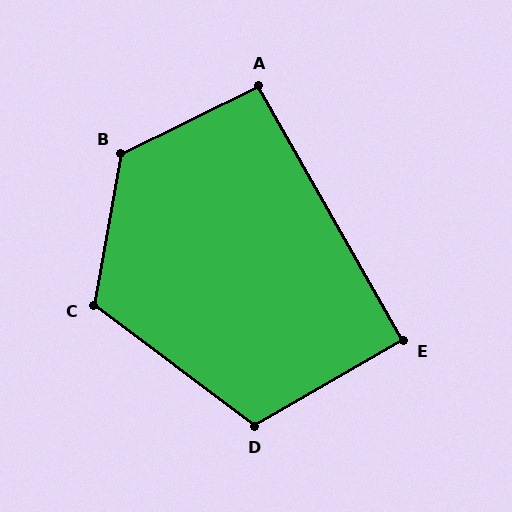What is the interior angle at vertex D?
Approximately 113 degrees (obtuse).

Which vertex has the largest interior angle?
B, at approximately 126 degrees.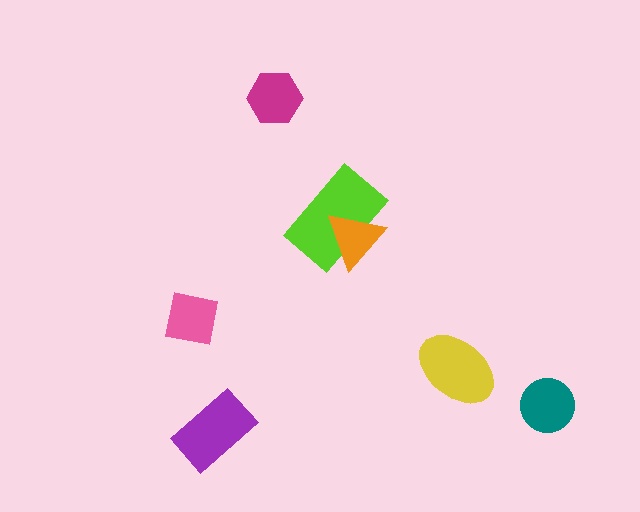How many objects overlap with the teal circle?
0 objects overlap with the teal circle.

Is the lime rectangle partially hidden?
Yes, it is partially covered by another shape.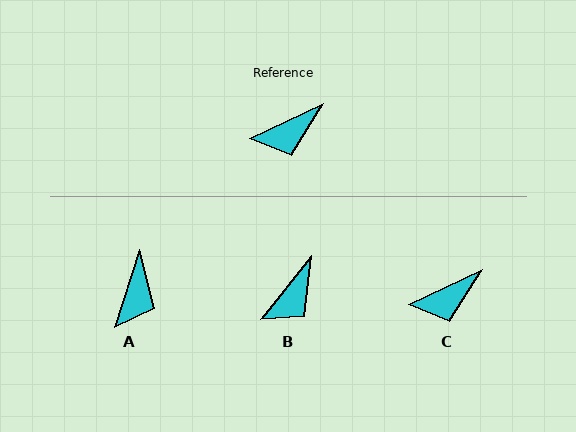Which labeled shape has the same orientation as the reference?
C.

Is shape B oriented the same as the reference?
No, it is off by about 26 degrees.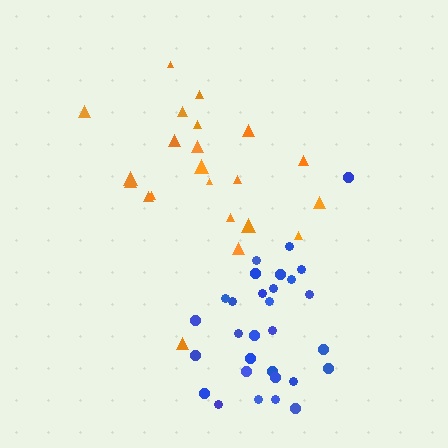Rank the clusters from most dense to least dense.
blue, orange.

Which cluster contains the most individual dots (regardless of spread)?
Blue (30).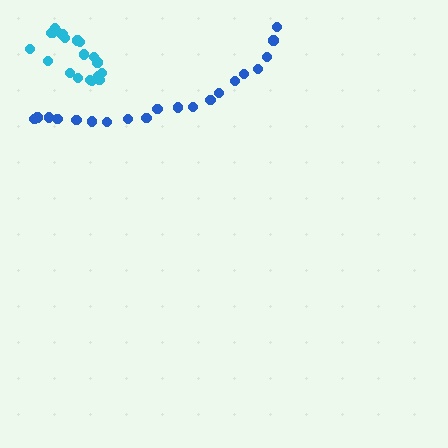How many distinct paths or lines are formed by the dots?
There are 2 distinct paths.